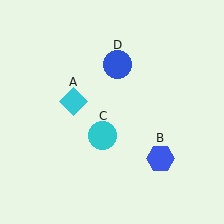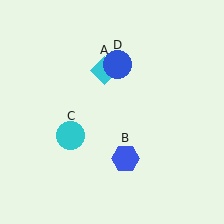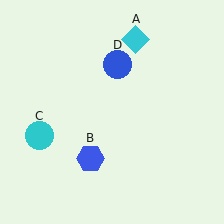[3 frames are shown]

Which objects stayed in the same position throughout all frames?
Blue circle (object D) remained stationary.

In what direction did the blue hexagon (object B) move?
The blue hexagon (object B) moved left.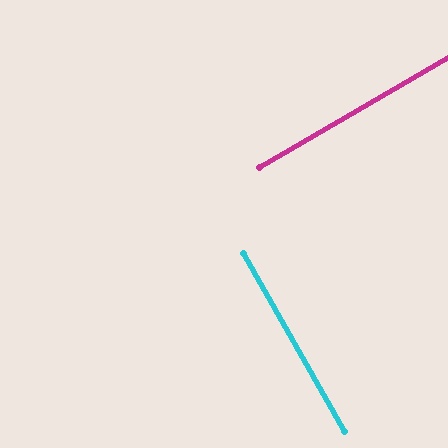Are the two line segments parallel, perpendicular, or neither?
Perpendicular — they meet at approximately 90°.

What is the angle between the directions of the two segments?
Approximately 90 degrees.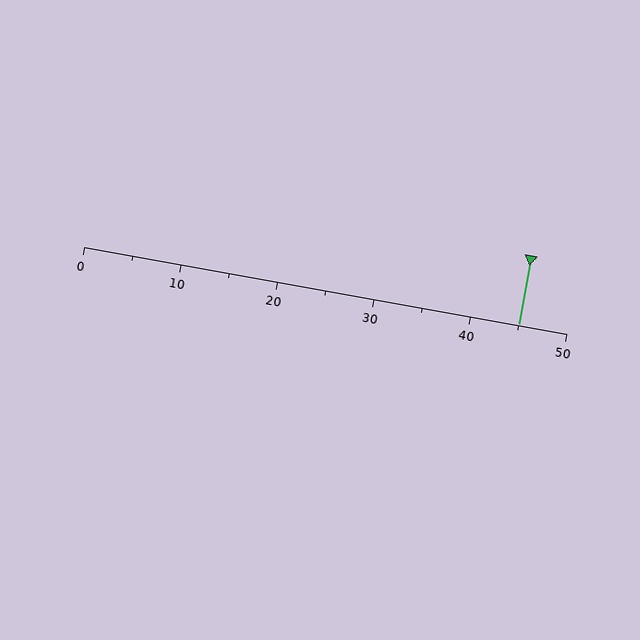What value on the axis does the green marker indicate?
The marker indicates approximately 45.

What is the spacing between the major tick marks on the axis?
The major ticks are spaced 10 apart.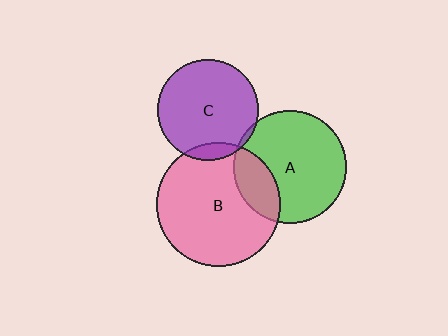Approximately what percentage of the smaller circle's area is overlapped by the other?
Approximately 20%.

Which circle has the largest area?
Circle B (pink).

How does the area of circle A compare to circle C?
Approximately 1.2 times.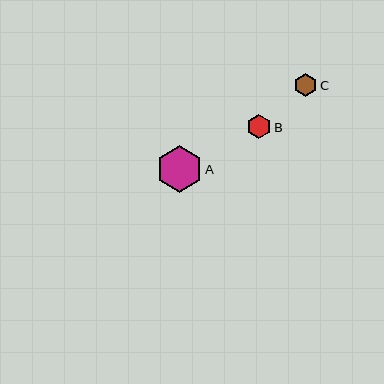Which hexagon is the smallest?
Hexagon C is the smallest with a size of approximately 23 pixels.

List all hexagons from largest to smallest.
From largest to smallest: A, B, C.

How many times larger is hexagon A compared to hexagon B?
Hexagon A is approximately 2.0 times the size of hexagon B.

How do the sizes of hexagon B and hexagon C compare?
Hexagon B and hexagon C are approximately the same size.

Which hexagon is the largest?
Hexagon A is the largest with a size of approximately 46 pixels.